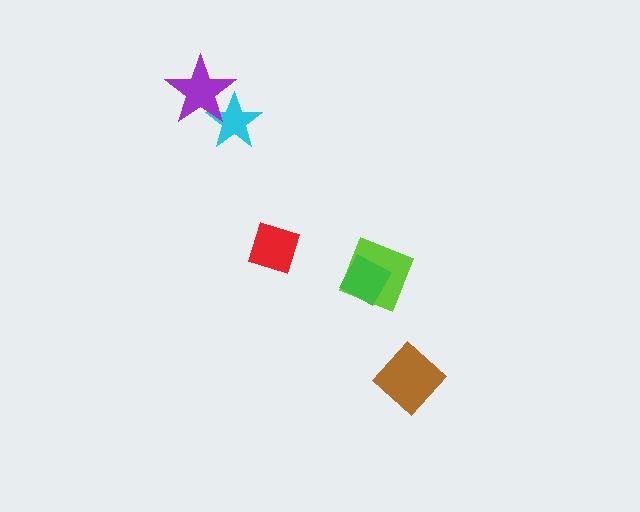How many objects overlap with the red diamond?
0 objects overlap with the red diamond.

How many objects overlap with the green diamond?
1 object overlaps with the green diamond.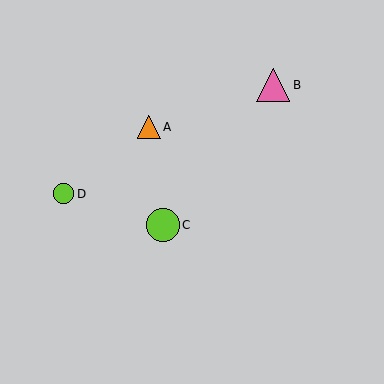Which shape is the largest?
The lime circle (labeled C) is the largest.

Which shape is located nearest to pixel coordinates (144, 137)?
The orange triangle (labeled A) at (149, 127) is nearest to that location.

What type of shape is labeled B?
Shape B is a pink triangle.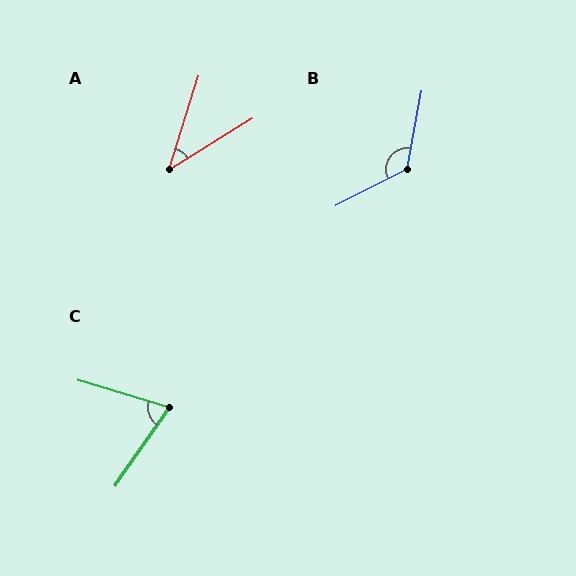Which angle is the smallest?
A, at approximately 40 degrees.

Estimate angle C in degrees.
Approximately 72 degrees.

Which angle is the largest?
B, at approximately 127 degrees.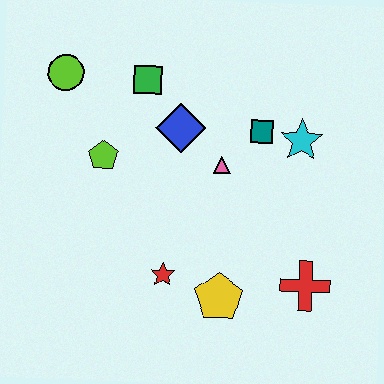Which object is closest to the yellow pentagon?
The red star is closest to the yellow pentagon.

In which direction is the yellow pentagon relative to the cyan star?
The yellow pentagon is below the cyan star.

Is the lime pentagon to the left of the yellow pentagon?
Yes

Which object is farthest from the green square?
The red cross is farthest from the green square.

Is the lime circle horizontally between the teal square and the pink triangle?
No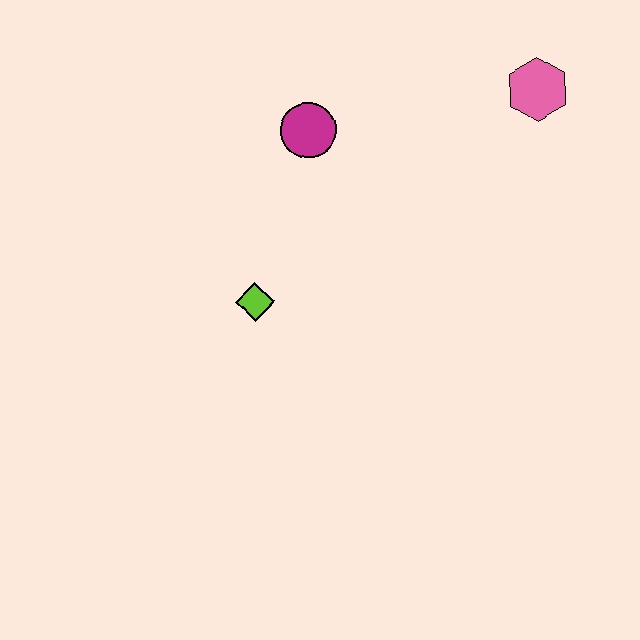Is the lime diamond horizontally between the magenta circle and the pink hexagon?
No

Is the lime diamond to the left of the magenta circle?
Yes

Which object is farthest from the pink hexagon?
The lime diamond is farthest from the pink hexagon.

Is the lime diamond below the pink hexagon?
Yes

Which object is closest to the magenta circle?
The lime diamond is closest to the magenta circle.